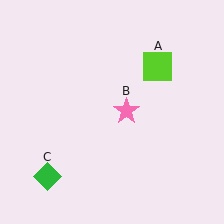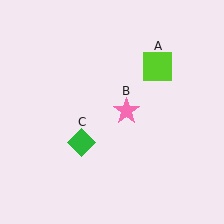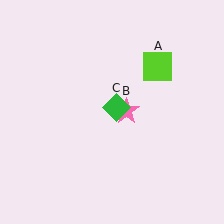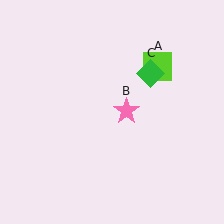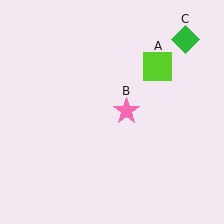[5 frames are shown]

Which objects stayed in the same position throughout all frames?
Lime square (object A) and pink star (object B) remained stationary.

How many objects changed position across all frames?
1 object changed position: green diamond (object C).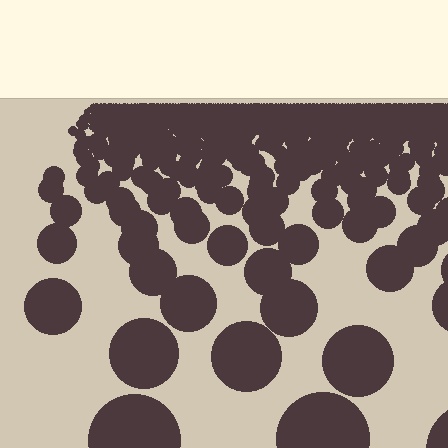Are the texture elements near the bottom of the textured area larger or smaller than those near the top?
Larger. Near the bottom, elements are closer to the viewer and appear at a bigger on-screen size.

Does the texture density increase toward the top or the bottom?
Density increases toward the top.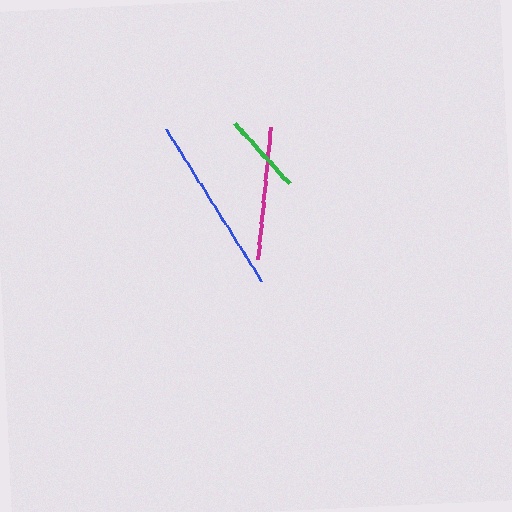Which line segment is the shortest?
The green line is the shortest at approximately 82 pixels.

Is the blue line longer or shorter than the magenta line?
The blue line is longer than the magenta line.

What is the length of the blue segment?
The blue segment is approximately 179 pixels long.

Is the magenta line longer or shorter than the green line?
The magenta line is longer than the green line.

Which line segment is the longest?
The blue line is the longest at approximately 179 pixels.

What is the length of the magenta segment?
The magenta segment is approximately 132 pixels long.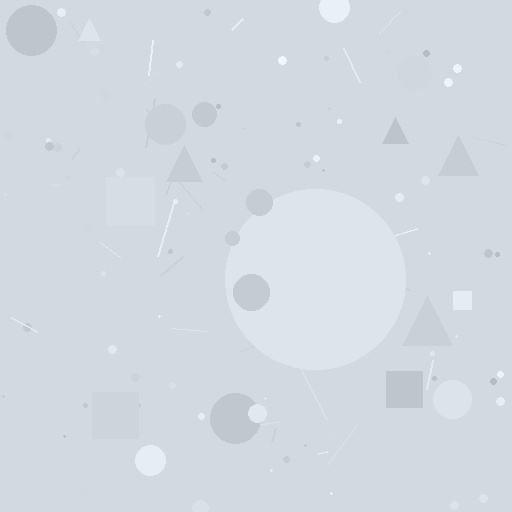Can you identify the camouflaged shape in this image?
The camouflaged shape is a circle.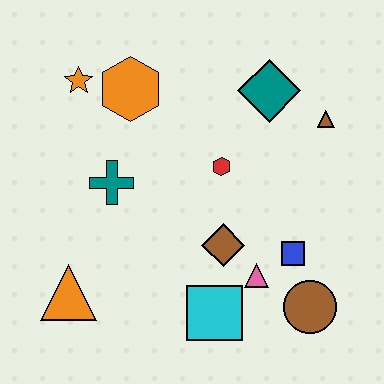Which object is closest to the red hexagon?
The brown diamond is closest to the red hexagon.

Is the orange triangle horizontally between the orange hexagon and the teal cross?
No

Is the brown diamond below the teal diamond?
Yes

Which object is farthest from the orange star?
The brown circle is farthest from the orange star.